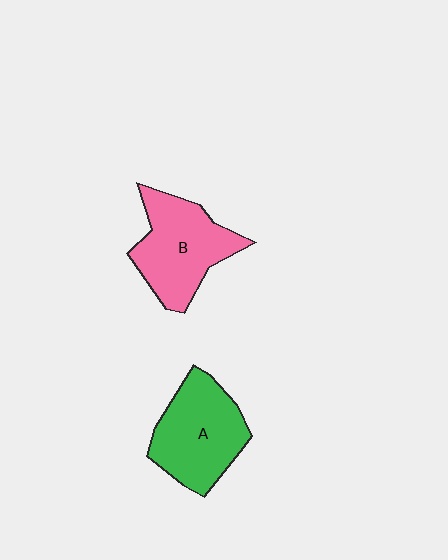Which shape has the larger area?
Shape A (green).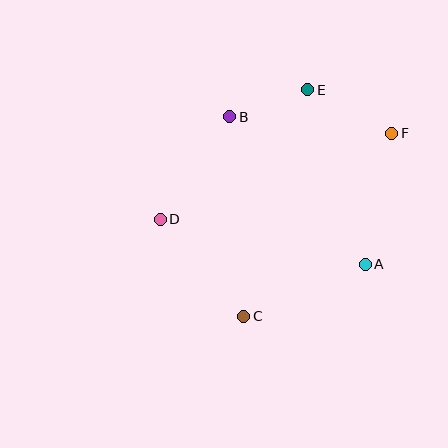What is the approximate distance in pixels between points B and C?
The distance between B and C is approximately 200 pixels.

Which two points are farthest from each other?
Points D and F are farthest from each other.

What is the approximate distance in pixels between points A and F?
The distance between A and F is approximately 134 pixels.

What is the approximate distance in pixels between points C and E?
The distance between C and E is approximately 235 pixels.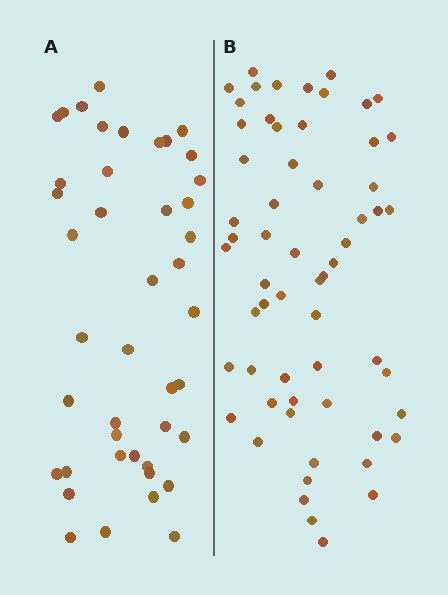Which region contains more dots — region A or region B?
Region B (the right region) has more dots.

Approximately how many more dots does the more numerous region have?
Region B has approximately 15 more dots than region A.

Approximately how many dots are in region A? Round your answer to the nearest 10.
About 40 dots. (The exact count is 43, which rounds to 40.)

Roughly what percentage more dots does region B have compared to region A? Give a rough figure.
About 40% more.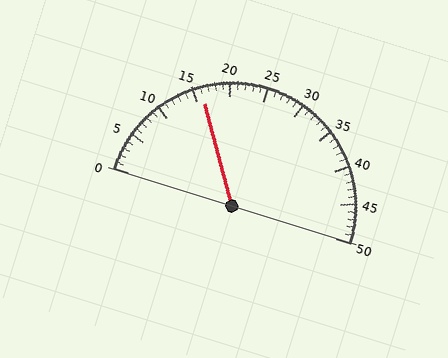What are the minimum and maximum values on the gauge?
The gauge ranges from 0 to 50.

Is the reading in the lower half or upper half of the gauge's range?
The reading is in the lower half of the range (0 to 50).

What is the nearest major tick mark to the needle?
The nearest major tick mark is 15.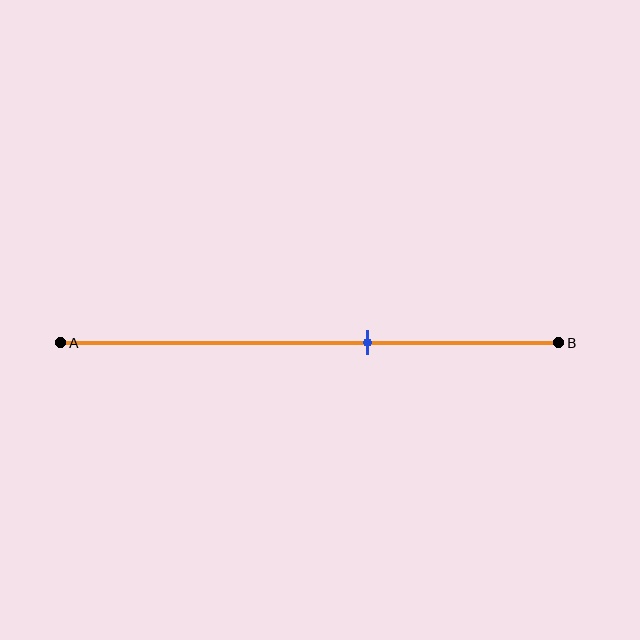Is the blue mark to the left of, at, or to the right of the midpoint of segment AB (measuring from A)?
The blue mark is to the right of the midpoint of segment AB.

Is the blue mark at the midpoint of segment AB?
No, the mark is at about 60% from A, not at the 50% midpoint.